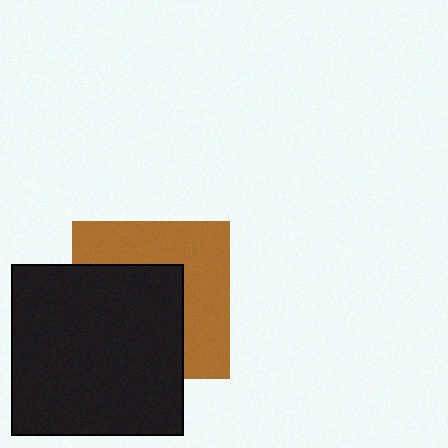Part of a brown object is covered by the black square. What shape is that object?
It is a square.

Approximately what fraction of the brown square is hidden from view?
Roughly 52% of the brown square is hidden behind the black square.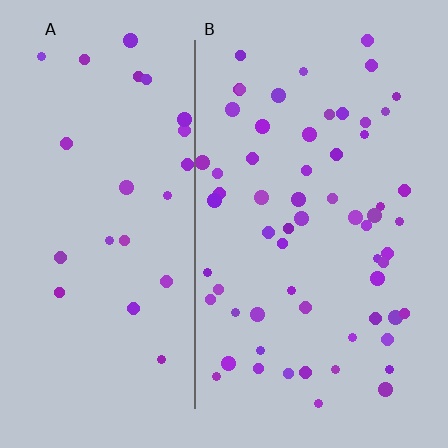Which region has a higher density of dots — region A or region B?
B (the right).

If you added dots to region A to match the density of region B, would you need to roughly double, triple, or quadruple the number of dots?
Approximately double.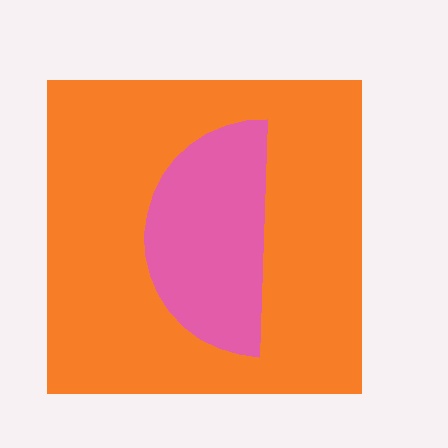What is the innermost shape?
The pink semicircle.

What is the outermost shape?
The orange square.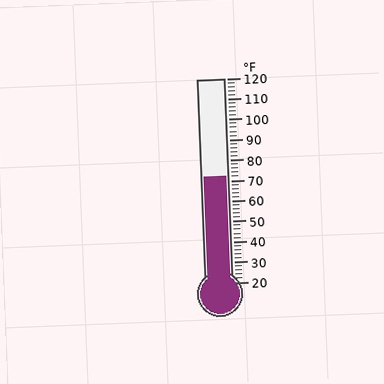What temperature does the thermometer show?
The thermometer shows approximately 72°F.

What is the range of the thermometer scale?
The thermometer scale ranges from 20°F to 120°F.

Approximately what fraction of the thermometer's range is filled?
The thermometer is filled to approximately 50% of its range.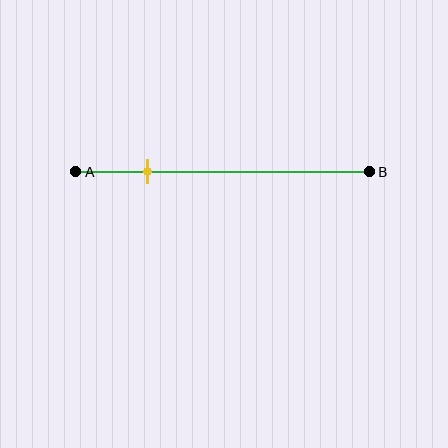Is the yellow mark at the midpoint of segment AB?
No, the mark is at about 25% from A, not at the 50% midpoint.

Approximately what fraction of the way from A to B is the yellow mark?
The yellow mark is approximately 25% of the way from A to B.